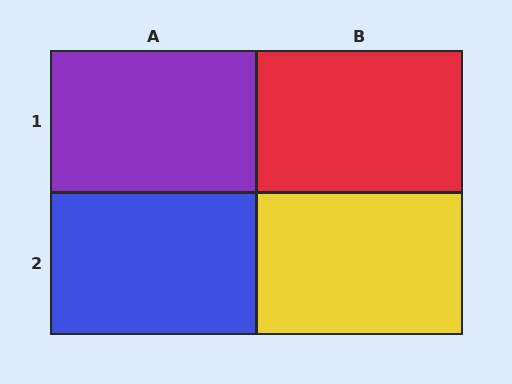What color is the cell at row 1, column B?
Red.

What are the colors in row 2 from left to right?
Blue, yellow.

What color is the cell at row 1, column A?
Purple.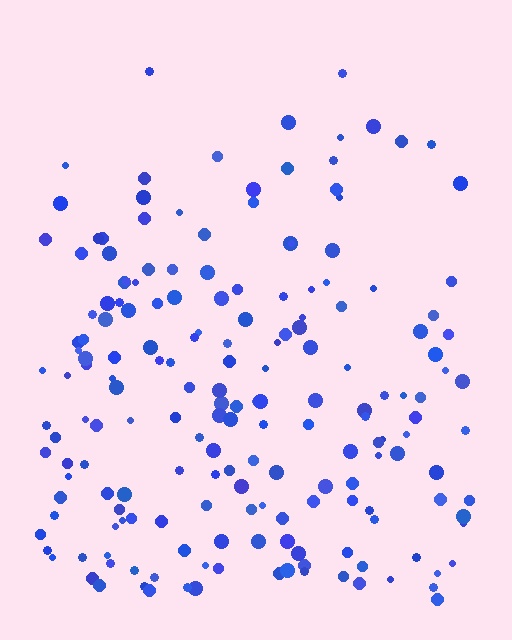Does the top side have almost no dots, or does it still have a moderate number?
Still a moderate number, just noticeably fewer than the bottom.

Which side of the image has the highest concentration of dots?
The bottom.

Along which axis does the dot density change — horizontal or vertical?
Vertical.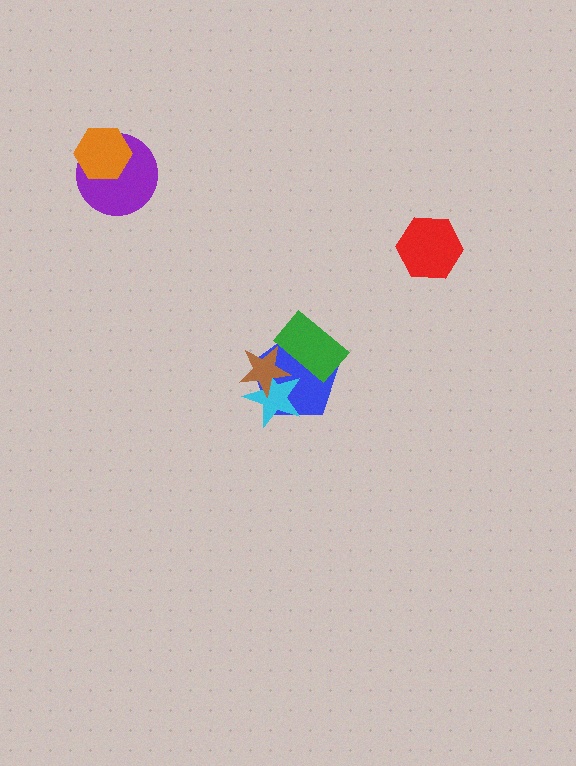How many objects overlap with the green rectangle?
2 objects overlap with the green rectangle.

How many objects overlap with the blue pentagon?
3 objects overlap with the blue pentagon.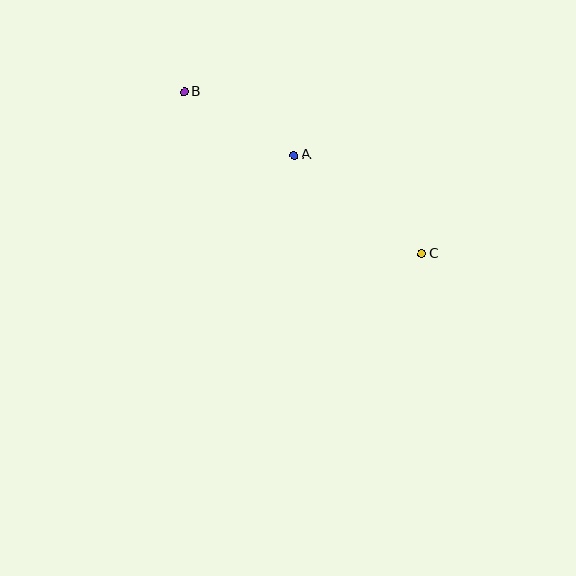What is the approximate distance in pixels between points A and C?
The distance between A and C is approximately 161 pixels.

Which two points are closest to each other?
Points A and B are closest to each other.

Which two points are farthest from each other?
Points B and C are farthest from each other.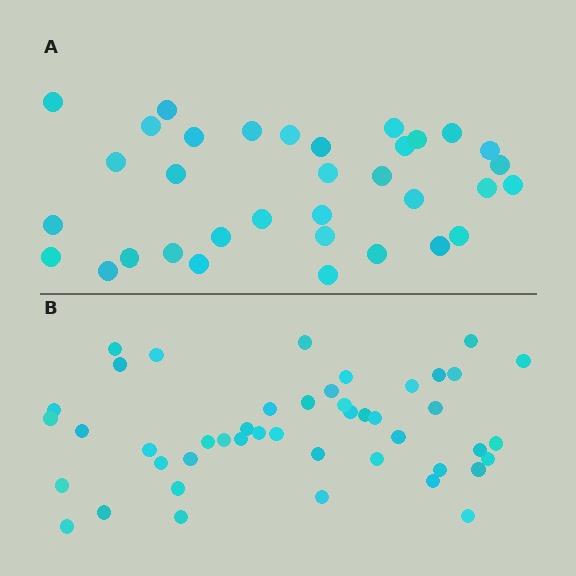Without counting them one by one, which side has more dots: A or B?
Region B (the bottom region) has more dots.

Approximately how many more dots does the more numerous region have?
Region B has roughly 12 or so more dots than region A.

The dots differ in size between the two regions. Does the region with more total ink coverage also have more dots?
No. Region A has more total ink coverage because its dots are larger, but region B actually contains more individual dots. Total area can be misleading — the number of items is what matters here.